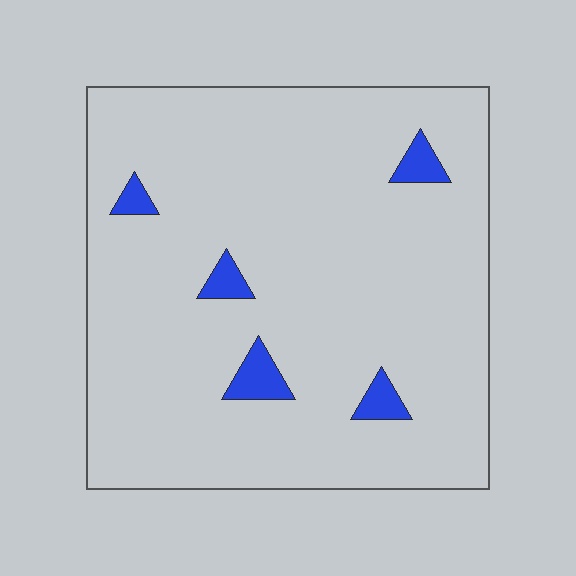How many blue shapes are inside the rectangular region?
5.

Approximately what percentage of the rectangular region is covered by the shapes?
Approximately 5%.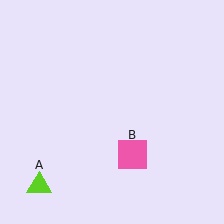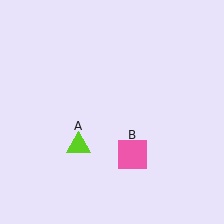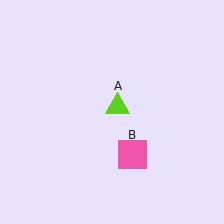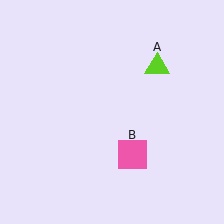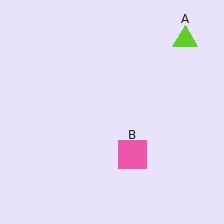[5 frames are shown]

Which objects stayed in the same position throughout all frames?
Pink square (object B) remained stationary.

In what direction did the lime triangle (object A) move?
The lime triangle (object A) moved up and to the right.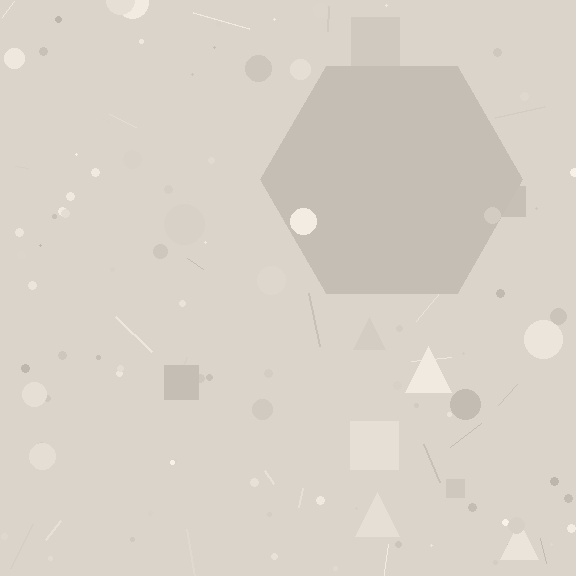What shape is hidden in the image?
A hexagon is hidden in the image.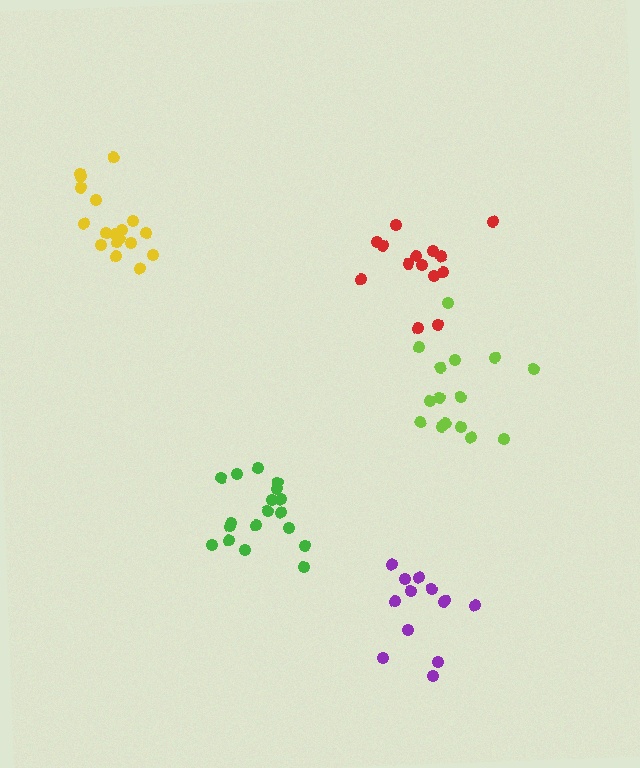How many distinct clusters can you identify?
There are 5 distinct clusters.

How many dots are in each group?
Group 1: 18 dots, Group 2: 15 dots, Group 3: 15 dots, Group 4: 18 dots, Group 5: 13 dots (79 total).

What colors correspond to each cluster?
The clusters are colored: yellow, red, lime, green, purple.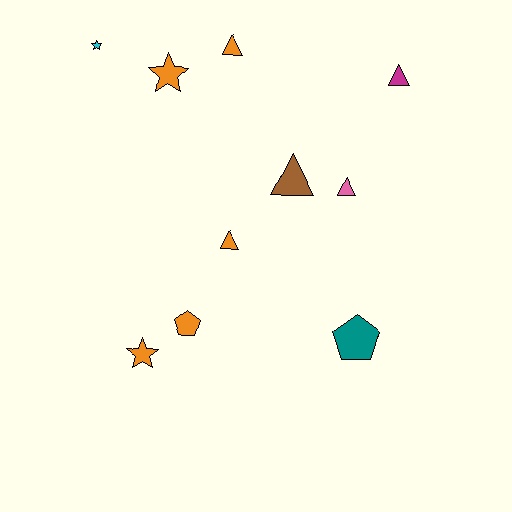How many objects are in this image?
There are 10 objects.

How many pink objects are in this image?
There is 1 pink object.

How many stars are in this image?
There are 3 stars.